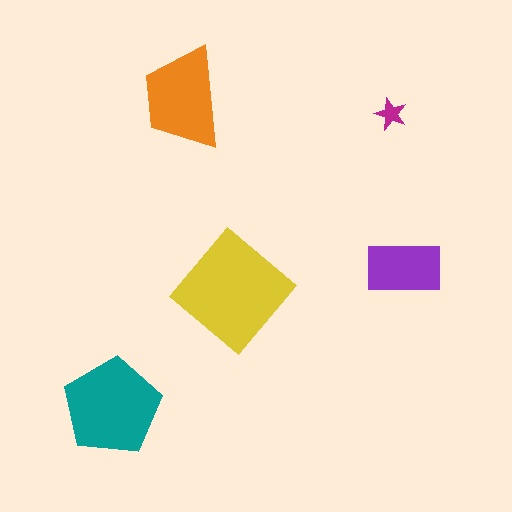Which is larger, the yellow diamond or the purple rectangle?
The yellow diamond.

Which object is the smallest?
The magenta star.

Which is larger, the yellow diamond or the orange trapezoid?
The yellow diamond.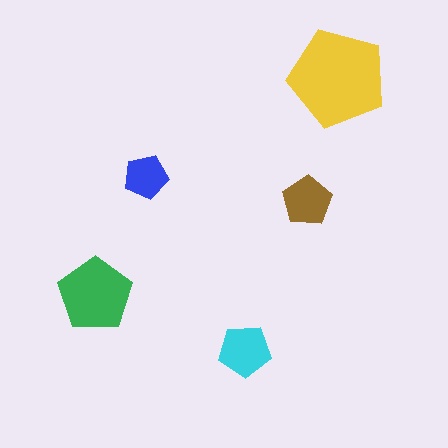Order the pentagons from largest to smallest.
the yellow one, the green one, the cyan one, the brown one, the blue one.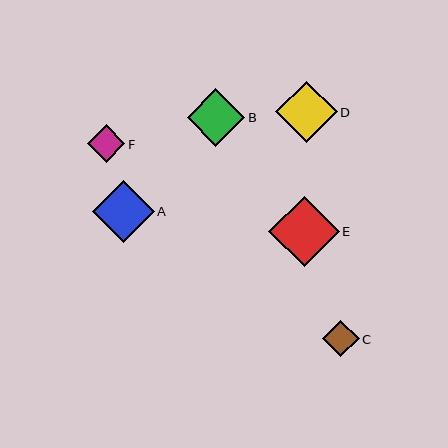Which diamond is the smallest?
Diamond C is the smallest with a size of approximately 36 pixels.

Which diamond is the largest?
Diamond E is the largest with a size of approximately 71 pixels.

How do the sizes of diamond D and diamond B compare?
Diamond D and diamond B are approximately the same size.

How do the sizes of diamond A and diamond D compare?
Diamond A and diamond D are approximately the same size.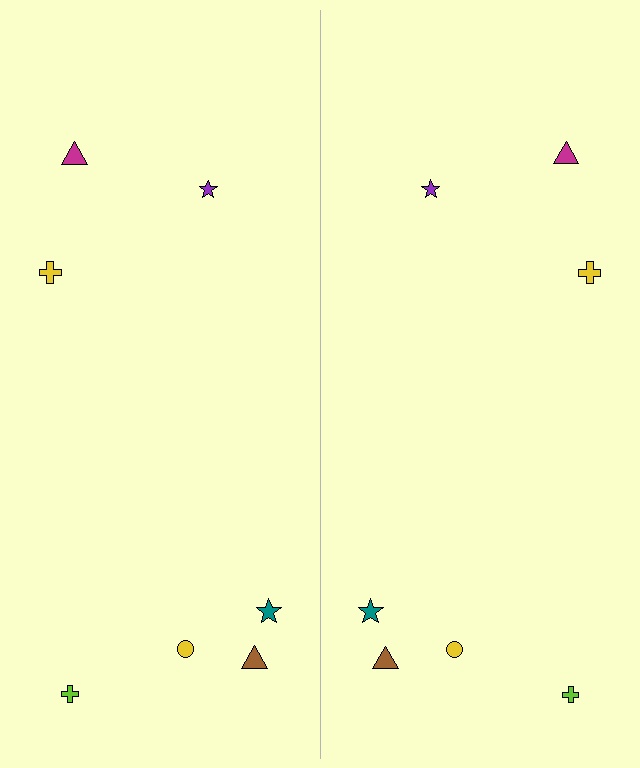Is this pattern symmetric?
Yes, this pattern has bilateral (reflection) symmetry.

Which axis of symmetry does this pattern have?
The pattern has a vertical axis of symmetry running through the center of the image.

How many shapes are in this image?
There are 14 shapes in this image.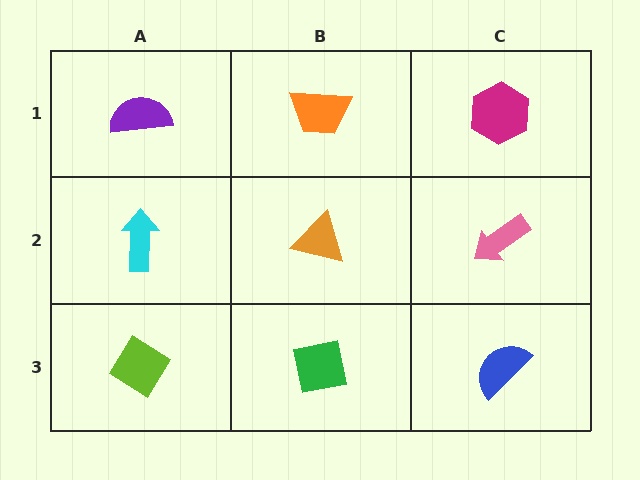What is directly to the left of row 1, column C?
An orange trapezoid.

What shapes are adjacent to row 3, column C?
A pink arrow (row 2, column C), a green square (row 3, column B).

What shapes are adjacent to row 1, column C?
A pink arrow (row 2, column C), an orange trapezoid (row 1, column B).